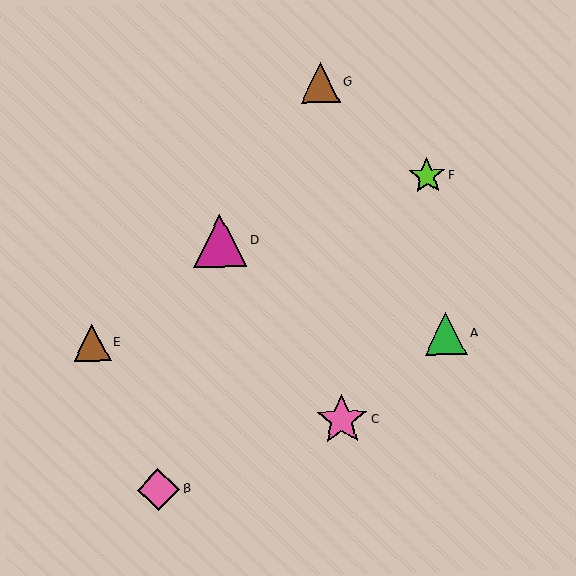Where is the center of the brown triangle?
The center of the brown triangle is at (92, 343).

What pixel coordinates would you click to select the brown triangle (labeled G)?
Click at (320, 82) to select the brown triangle G.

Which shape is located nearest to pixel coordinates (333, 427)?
The pink star (labeled C) at (342, 420) is nearest to that location.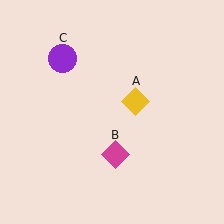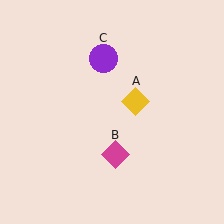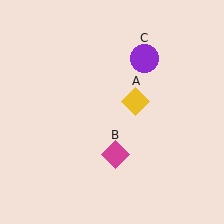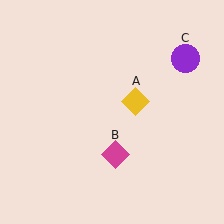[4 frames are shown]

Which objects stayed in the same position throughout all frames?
Yellow diamond (object A) and magenta diamond (object B) remained stationary.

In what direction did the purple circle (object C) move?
The purple circle (object C) moved right.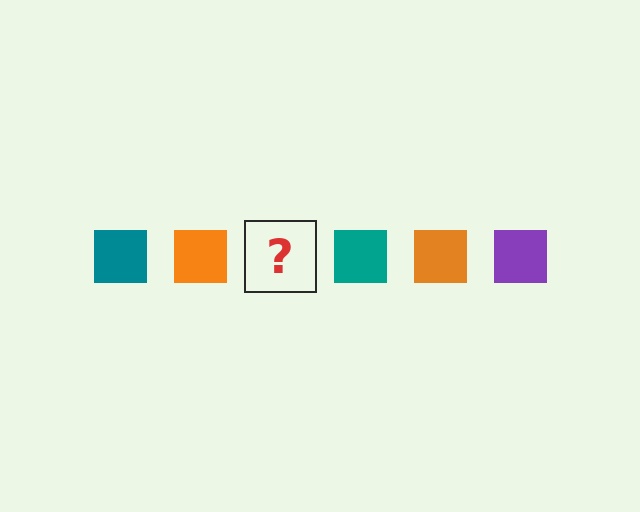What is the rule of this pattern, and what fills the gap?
The rule is that the pattern cycles through teal, orange, purple squares. The gap should be filled with a purple square.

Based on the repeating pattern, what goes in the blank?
The blank should be a purple square.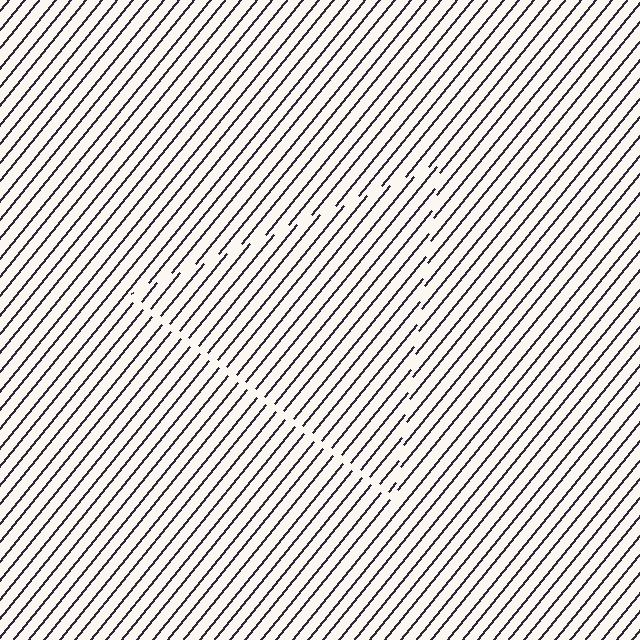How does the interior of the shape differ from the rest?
The interior of the shape contains the same grating, shifted by half a period — the contour is defined by the phase discontinuity where line-ends from the inner and outer gratings abut.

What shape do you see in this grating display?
An illusory triangle. The interior of the shape contains the same grating, shifted by half a period — the contour is defined by the phase discontinuity where line-ends from the inner and outer gratings abut.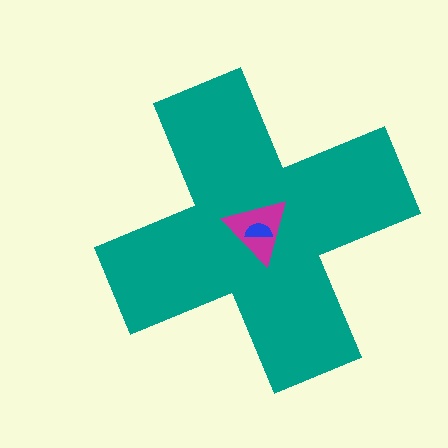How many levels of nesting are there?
3.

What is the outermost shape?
The teal cross.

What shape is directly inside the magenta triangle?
The blue semicircle.